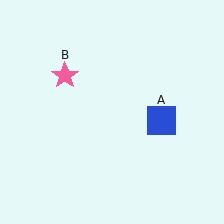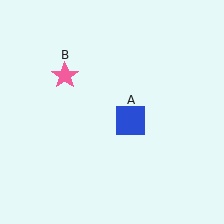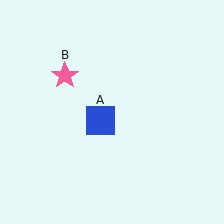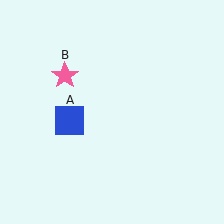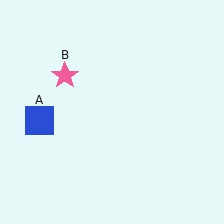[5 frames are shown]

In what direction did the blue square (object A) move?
The blue square (object A) moved left.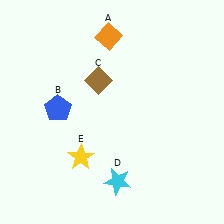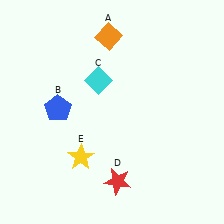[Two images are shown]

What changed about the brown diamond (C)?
In Image 1, C is brown. In Image 2, it changed to cyan.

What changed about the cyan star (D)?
In Image 1, D is cyan. In Image 2, it changed to red.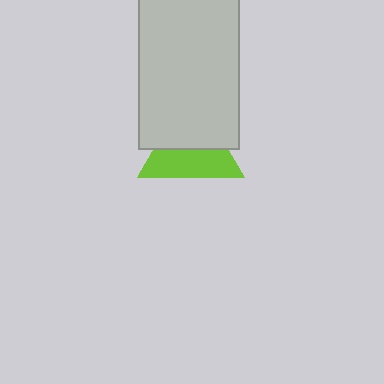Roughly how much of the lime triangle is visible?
About half of it is visible (roughly 51%).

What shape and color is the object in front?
The object in front is a light gray rectangle.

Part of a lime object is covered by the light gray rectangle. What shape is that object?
It is a triangle.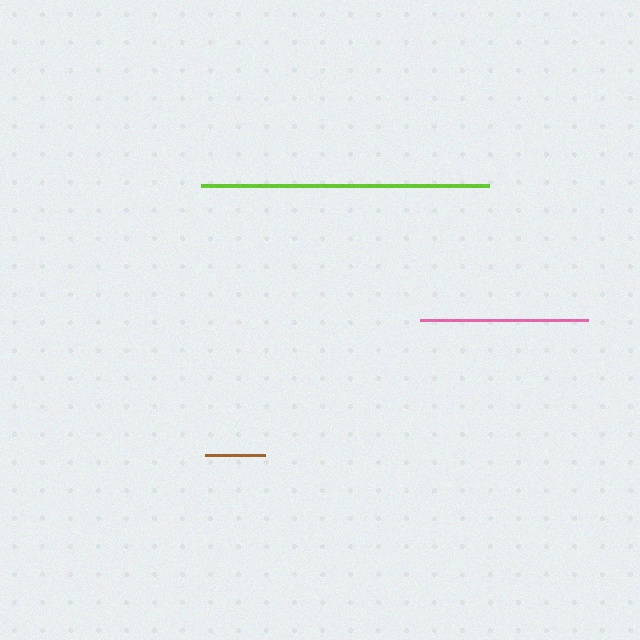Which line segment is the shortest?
The brown line is the shortest at approximately 60 pixels.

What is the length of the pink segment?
The pink segment is approximately 169 pixels long.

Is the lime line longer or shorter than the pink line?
The lime line is longer than the pink line.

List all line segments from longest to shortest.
From longest to shortest: lime, pink, brown.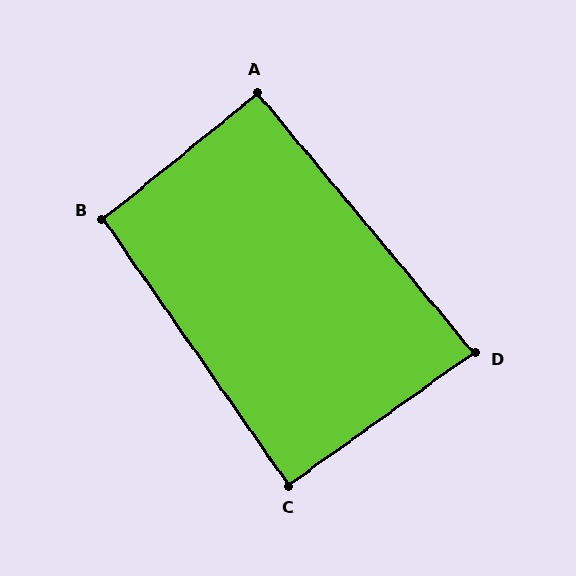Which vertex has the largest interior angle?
B, at approximately 94 degrees.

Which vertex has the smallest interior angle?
D, at approximately 86 degrees.